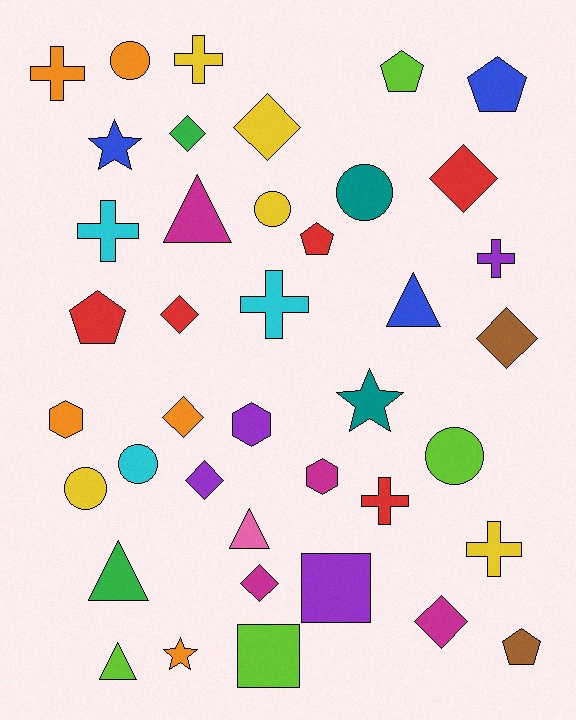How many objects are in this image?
There are 40 objects.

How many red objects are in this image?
There are 5 red objects.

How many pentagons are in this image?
There are 5 pentagons.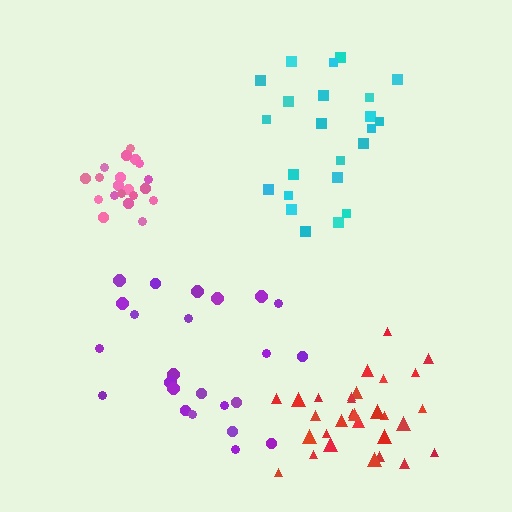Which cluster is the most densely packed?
Pink.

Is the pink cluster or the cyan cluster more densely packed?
Pink.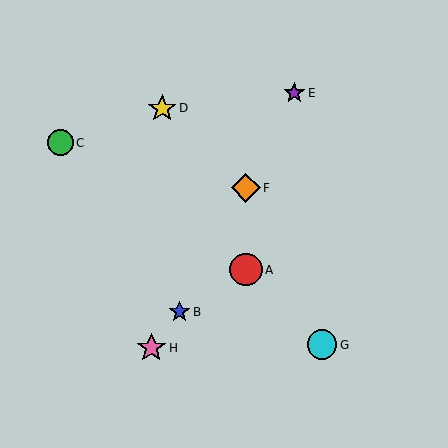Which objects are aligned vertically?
Objects A, F are aligned vertically.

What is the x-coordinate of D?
Object D is at x≈162.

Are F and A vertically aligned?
Yes, both are at x≈246.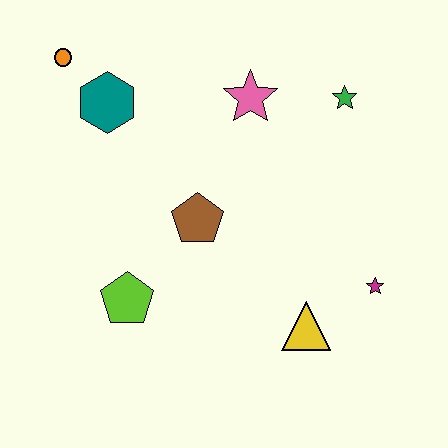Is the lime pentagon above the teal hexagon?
No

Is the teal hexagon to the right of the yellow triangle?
No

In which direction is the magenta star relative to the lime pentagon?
The magenta star is to the right of the lime pentagon.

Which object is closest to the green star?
The pink star is closest to the green star.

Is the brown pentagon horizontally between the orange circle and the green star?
Yes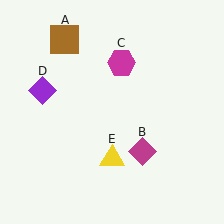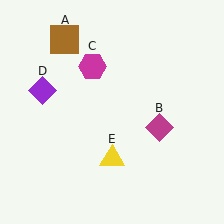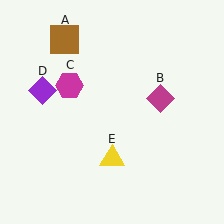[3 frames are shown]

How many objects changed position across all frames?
2 objects changed position: magenta diamond (object B), magenta hexagon (object C).